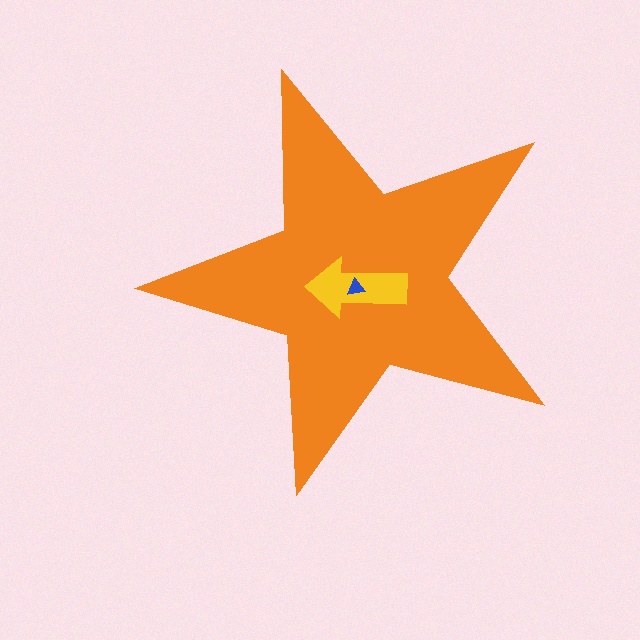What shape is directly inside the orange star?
The yellow arrow.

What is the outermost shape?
The orange star.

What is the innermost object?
The blue triangle.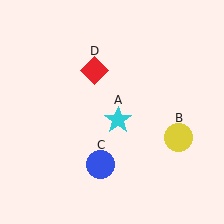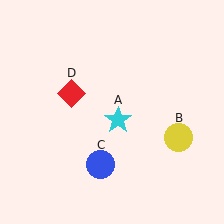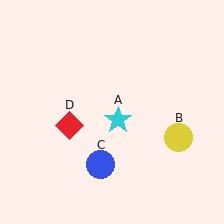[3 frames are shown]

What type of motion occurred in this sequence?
The red diamond (object D) rotated counterclockwise around the center of the scene.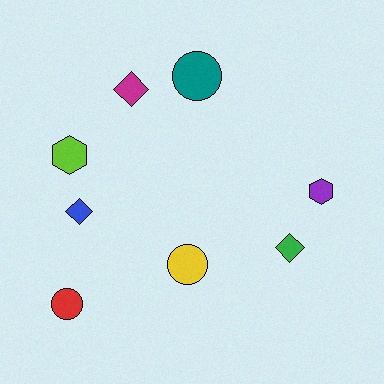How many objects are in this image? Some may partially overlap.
There are 8 objects.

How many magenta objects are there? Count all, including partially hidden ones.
There is 1 magenta object.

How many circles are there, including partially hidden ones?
There are 3 circles.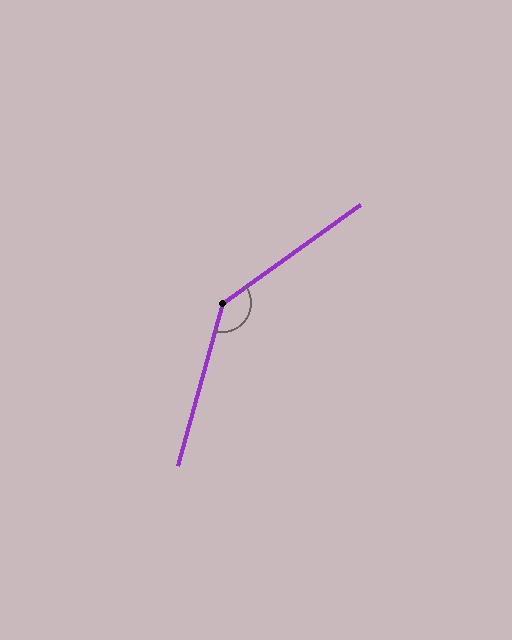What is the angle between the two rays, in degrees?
Approximately 141 degrees.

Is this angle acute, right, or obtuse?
It is obtuse.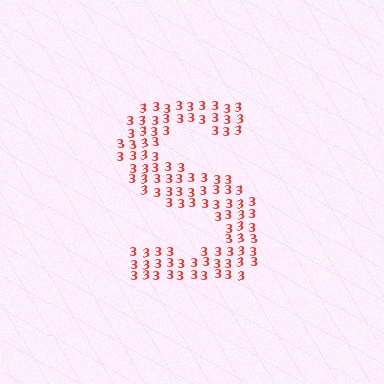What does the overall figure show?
The overall figure shows the letter S.